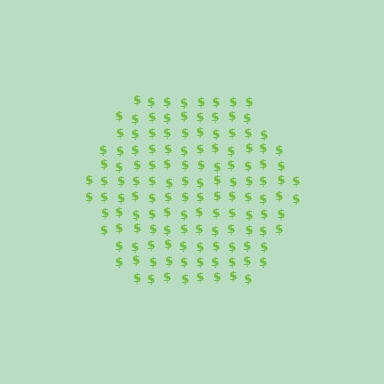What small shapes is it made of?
It is made of small dollar signs.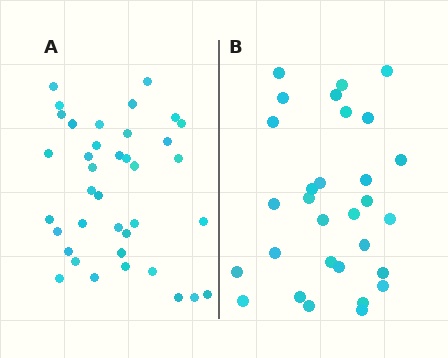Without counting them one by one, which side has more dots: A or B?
Region A (the left region) has more dots.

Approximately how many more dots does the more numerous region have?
Region A has roughly 8 or so more dots than region B.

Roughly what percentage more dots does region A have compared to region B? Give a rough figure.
About 25% more.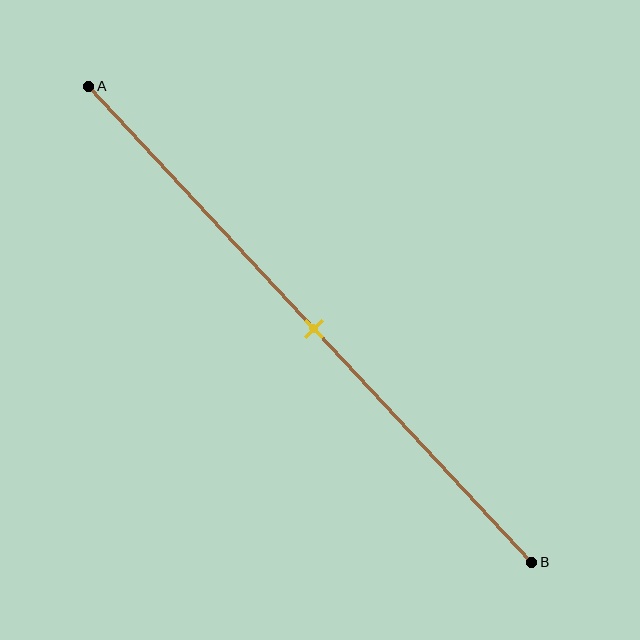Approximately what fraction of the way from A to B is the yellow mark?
The yellow mark is approximately 50% of the way from A to B.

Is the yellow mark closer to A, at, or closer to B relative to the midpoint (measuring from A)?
The yellow mark is approximately at the midpoint of segment AB.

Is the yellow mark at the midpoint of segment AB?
Yes, the mark is approximately at the midpoint.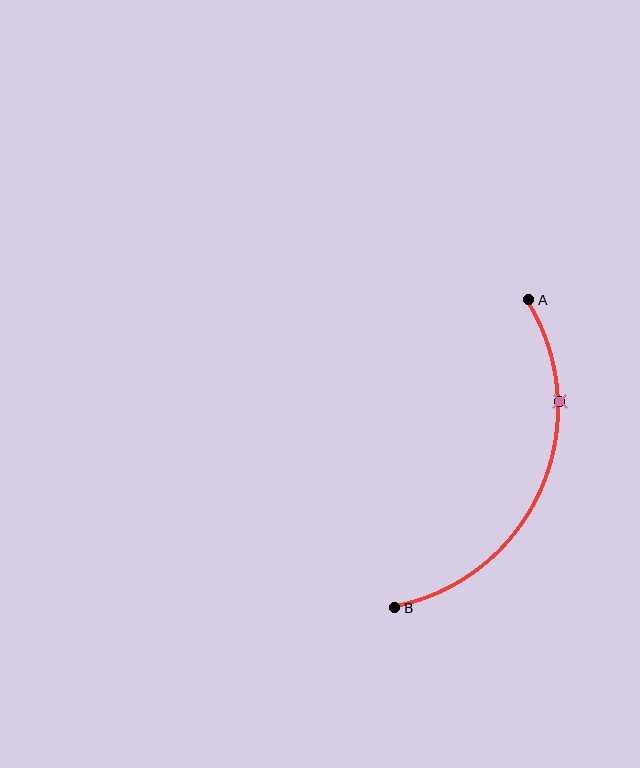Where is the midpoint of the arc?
The arc midpoint is the point on the curve farthest from the straight line joining A and B. It sits to the right of that line.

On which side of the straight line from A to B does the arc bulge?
The arc bulges to the right of the straight line connecting A and B.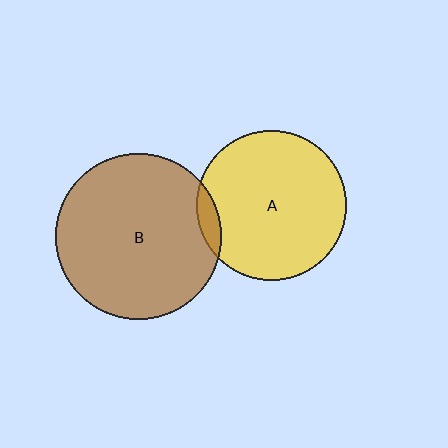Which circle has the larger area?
Circle B (brown).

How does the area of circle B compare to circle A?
Approximately 1.2 times.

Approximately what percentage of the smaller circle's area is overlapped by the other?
Approximately 5%.